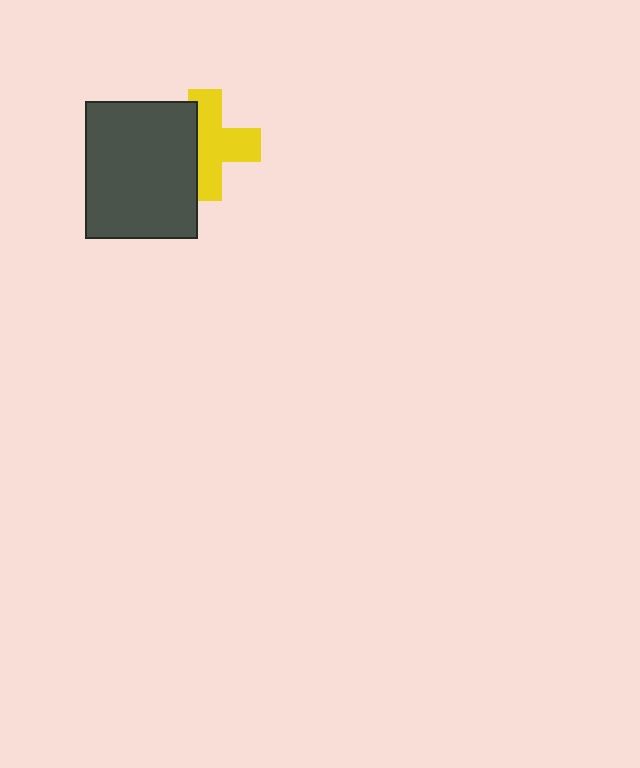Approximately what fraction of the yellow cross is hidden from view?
Roughly 35% of the yellow cross is hidden behind the dark gray rectangle.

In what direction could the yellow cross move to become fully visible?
The yellow cross could move right. That would shift it out from behind the dark gray rectangle entirely.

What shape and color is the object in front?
The object in front is a dark gray rectangle.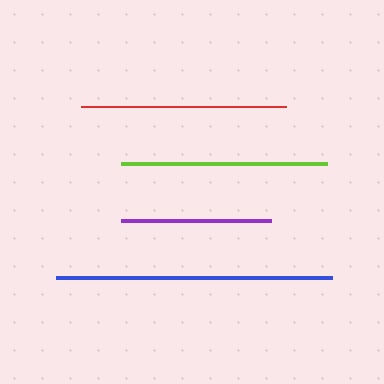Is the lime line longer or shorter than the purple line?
The lime line is longer than the purple line.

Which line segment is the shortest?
The purple line is the shortest at approximately 150 pixels.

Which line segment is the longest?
The blue line is the longest at approximately 276 pixels.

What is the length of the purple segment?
The purple segment is approximately 150 pixels long.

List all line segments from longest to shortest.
From longest to shortest: blue, lime, red, purple.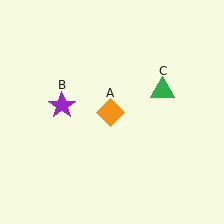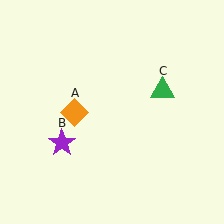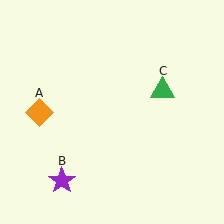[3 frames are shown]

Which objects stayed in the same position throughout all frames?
Green triangle (object C) remained stationary.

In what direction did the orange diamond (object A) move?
The orange diamond (object A) moved left.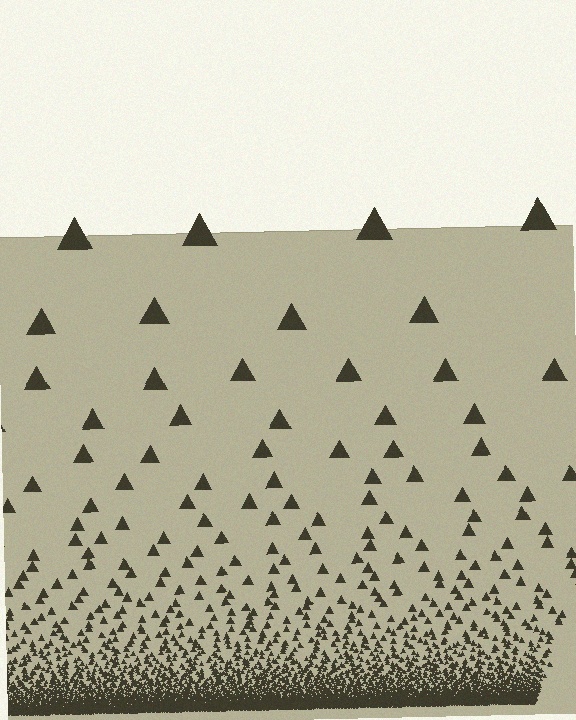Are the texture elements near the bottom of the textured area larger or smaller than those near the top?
Smaller. The gradient is inverted — elements near the bottom are smaller and denser.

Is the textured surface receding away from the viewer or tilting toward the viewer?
The surface appears to tilt toward the viewer. Texture elements get larger and sparser toward the top.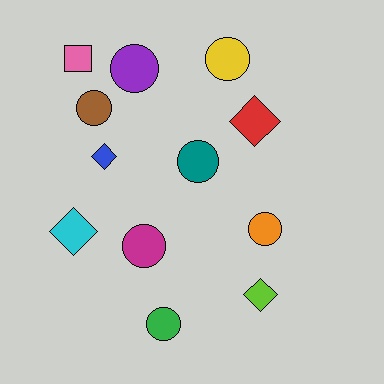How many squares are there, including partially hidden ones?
There is 1 square.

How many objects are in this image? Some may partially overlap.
There are 12 objects.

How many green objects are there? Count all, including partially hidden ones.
There is 1 green object.